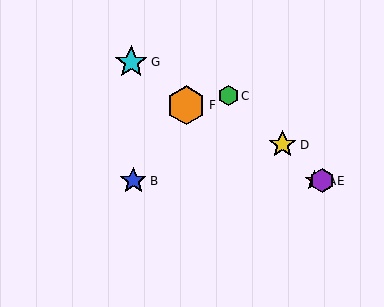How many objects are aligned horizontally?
3 objects (A, B, E) are aligned horizontally.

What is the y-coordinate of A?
Object A is at y≈181.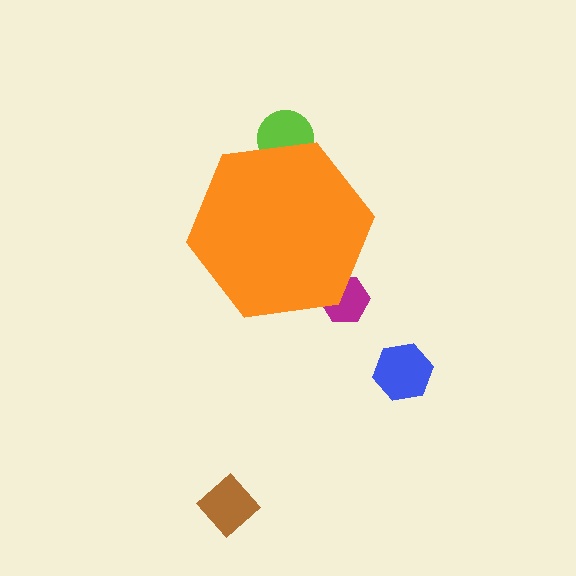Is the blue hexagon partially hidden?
No, the blue hexagon is fully visible.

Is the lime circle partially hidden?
Yes, the lime circle is partially hidden behind the orange hexagon.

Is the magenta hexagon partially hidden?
Yes, the magenta hexagon is partially hidden behind the orange hexagon.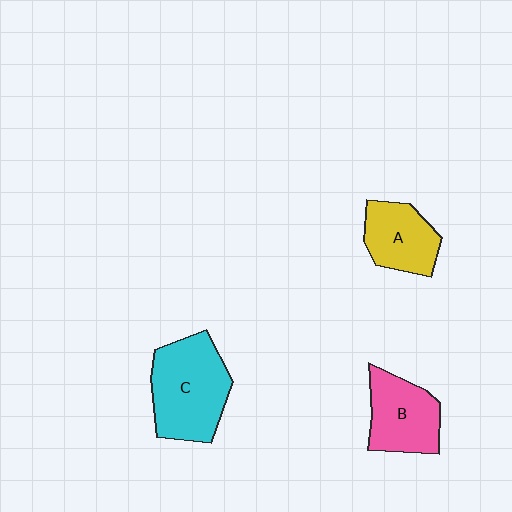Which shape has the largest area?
Shape C (cyan).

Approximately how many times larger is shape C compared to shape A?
Approximately 1.6 times.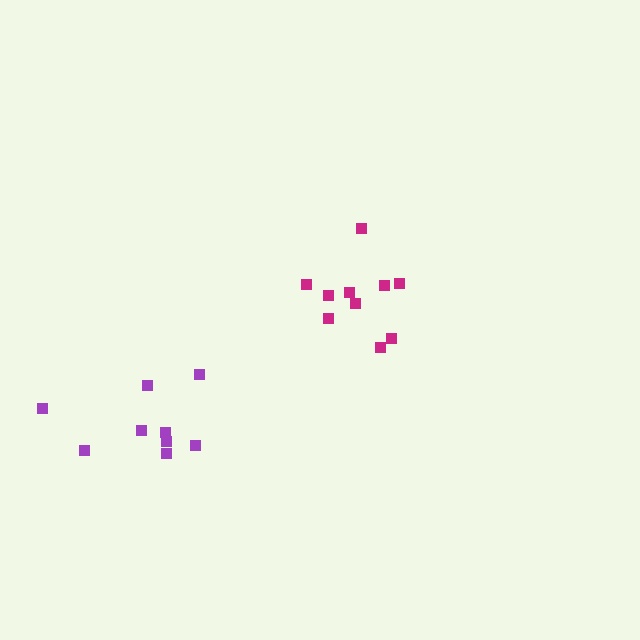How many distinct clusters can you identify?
There are 2 distinct clusters.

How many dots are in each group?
Group 1: 10 dots, Group 2: 9 dots (19 total).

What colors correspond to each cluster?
The clusters are colored: magenta, purple.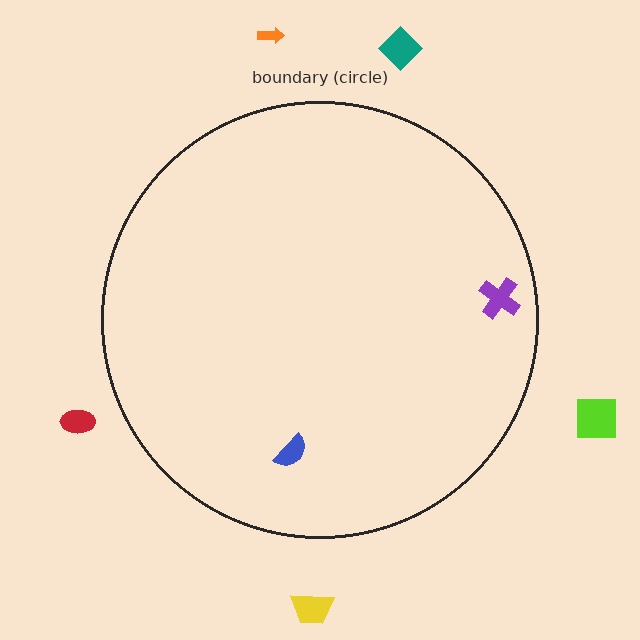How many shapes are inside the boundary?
2 inside, 5 outside.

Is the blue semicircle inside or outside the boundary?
Inside.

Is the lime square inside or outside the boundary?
Outside.